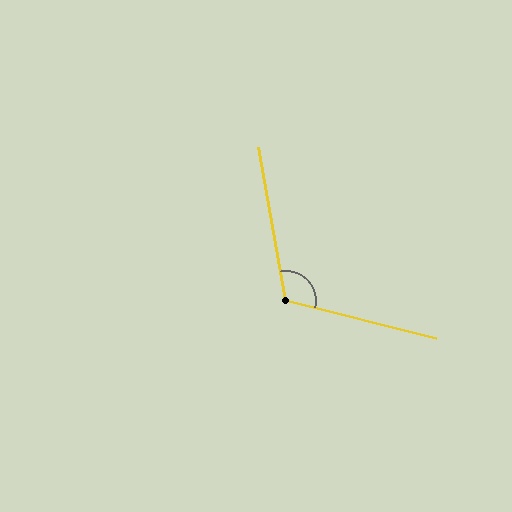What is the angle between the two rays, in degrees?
Approximately 114 degrees.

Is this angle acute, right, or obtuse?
It is obtuse.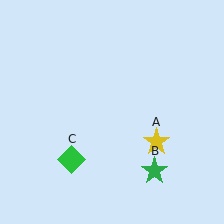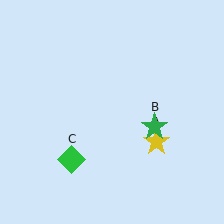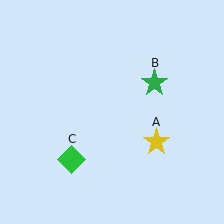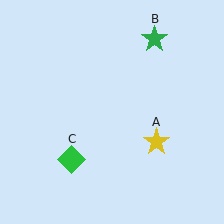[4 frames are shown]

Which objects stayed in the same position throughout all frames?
Yellow star (object A) and green diamond (object C) remained stationary.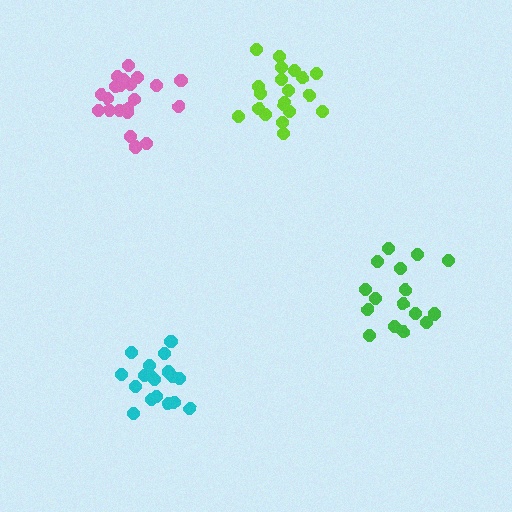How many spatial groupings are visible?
There are 4 spatial groupings.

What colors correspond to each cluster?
The clusters are colored: cyan, pink, green, lime.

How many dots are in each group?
Group 1: 18 dots, Group 2: 21 dots, Group 3: 16 dots, Group 4: 20 dots (75 total).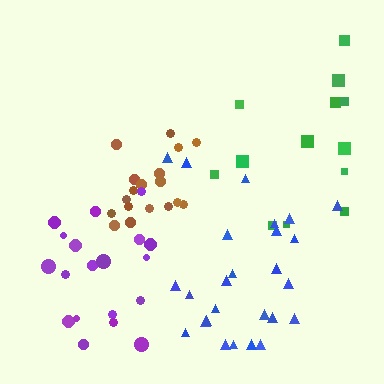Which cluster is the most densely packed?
Brown.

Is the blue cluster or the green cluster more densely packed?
Blue.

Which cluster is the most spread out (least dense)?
Green.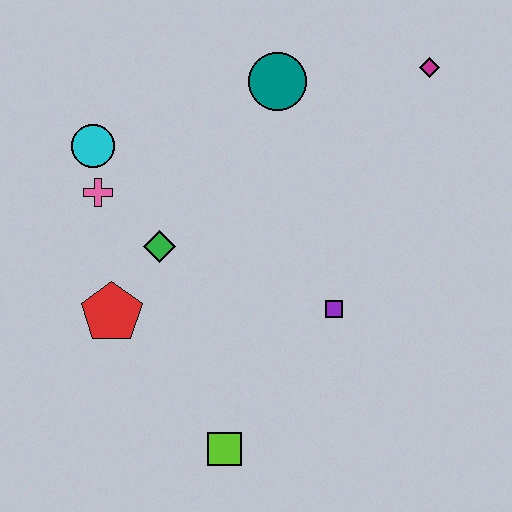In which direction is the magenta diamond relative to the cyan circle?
The magenta diamond is to the right of the cyan circle.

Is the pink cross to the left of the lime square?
Yes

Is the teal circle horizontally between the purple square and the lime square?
Yes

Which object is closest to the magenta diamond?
The teal circle is closest to the magenta diamond.